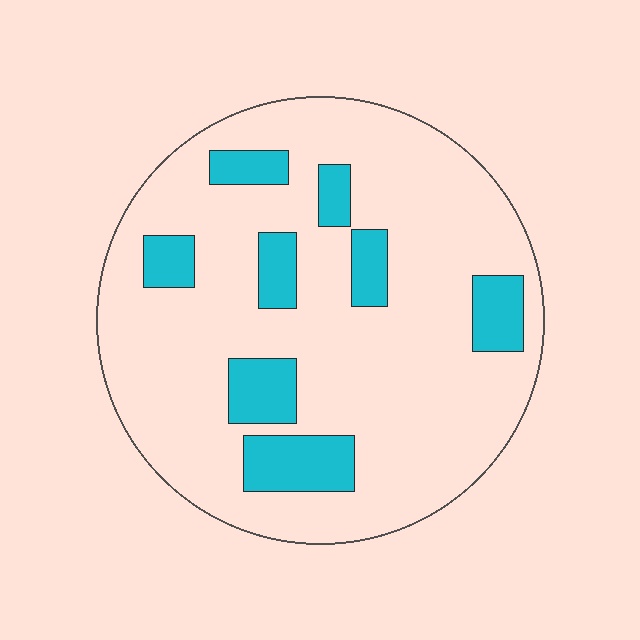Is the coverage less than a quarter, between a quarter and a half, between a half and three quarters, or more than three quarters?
Less than a quarter.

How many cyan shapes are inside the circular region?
8.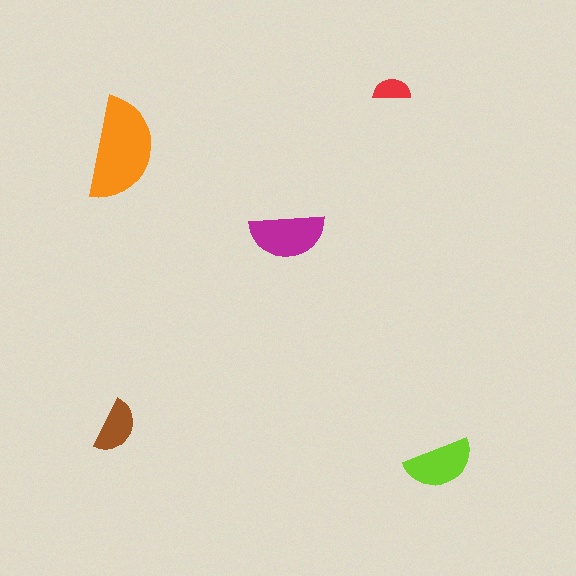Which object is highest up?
The red semicircle is topmost.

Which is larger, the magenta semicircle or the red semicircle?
The magenta one.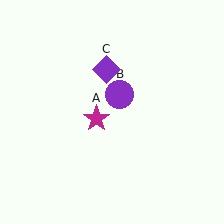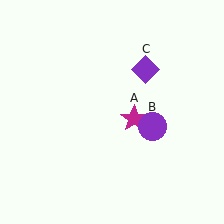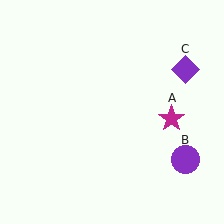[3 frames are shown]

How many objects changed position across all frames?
3 objects changed position: magenta star (object A), purple circle (object B), purple diamond (object C).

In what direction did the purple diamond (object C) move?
The purple diamond (object C) moved right.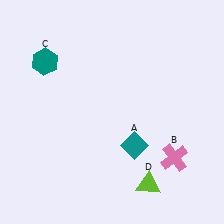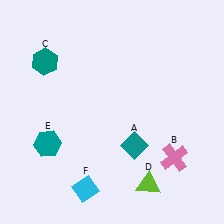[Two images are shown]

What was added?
A teal hexagon (E), a cyan diamond (F) were added in Image 2.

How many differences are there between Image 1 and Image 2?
There are 2 differences between the two images.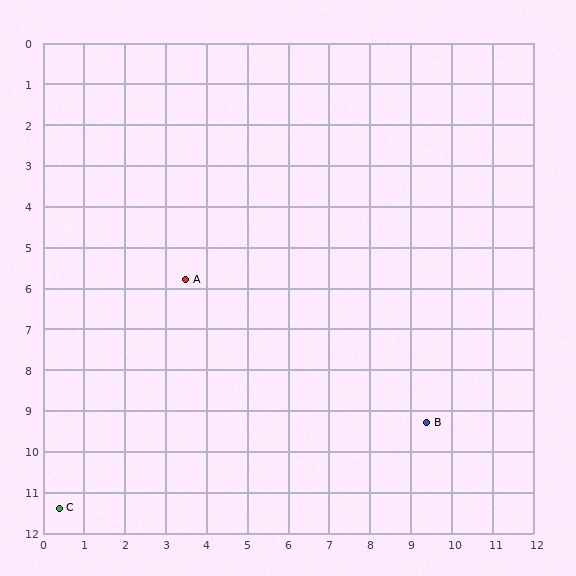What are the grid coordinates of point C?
Point C is at approximately (0.4, 11.4).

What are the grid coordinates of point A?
Point A is at approximately (3.5, 5.8).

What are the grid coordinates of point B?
Point B is at approximately (9.4, 9.3).